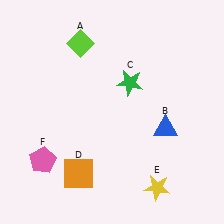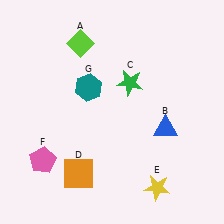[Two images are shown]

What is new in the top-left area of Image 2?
A teal hexagon (G) was added in the top-left area of Image 2.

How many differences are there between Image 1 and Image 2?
There is 1 difference between the two images.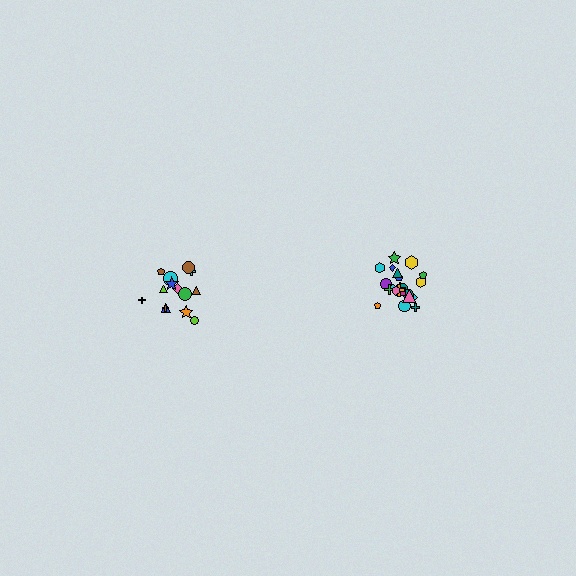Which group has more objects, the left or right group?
The right group.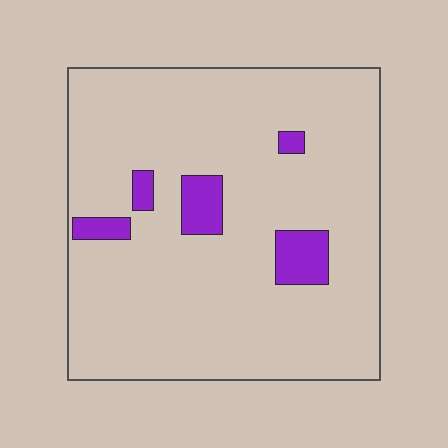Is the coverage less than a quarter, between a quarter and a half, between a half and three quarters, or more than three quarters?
Less than a quarter.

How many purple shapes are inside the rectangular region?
5.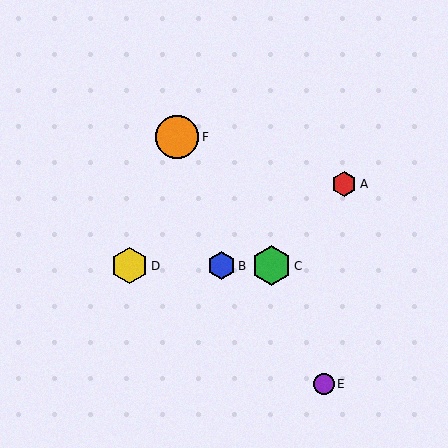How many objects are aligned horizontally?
3 objects (B, C, D) are aligned horizontally.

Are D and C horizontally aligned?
Yes, both are at y≈266.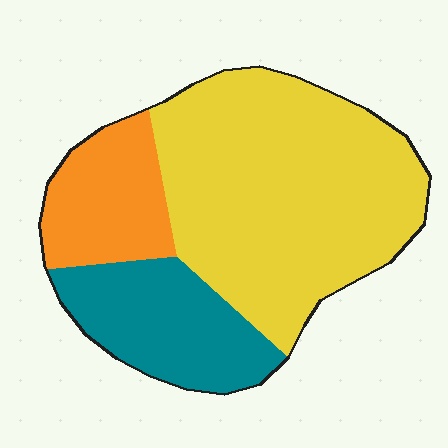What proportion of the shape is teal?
Teal takes up less than a quarter of the shape.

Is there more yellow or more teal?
Yellow.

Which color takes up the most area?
Yellow, at roughly 60%.